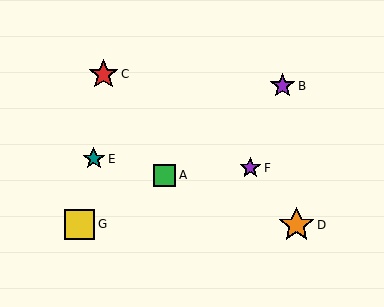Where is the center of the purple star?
The center of the purple star is at (282, 86).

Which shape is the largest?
The orange star (labeled D) is the largest.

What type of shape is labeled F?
Shape F is a purple star.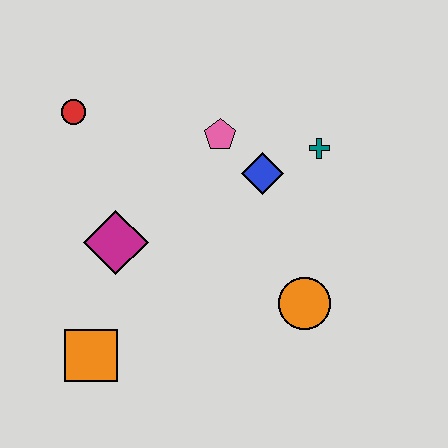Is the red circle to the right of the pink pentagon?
No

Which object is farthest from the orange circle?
The red circle is farthest from the orange circle.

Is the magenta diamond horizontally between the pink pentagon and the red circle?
Yes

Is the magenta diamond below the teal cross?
Yes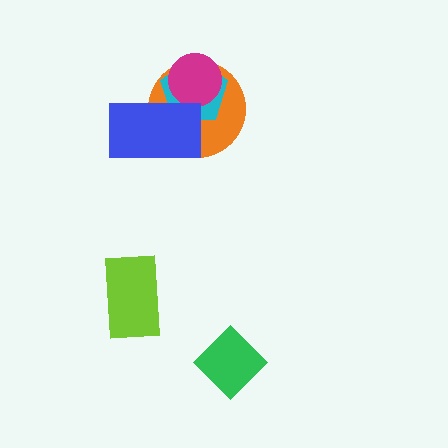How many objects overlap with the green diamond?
0 objects overlap with the green diamond.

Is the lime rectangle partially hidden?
No, no other shape covers it.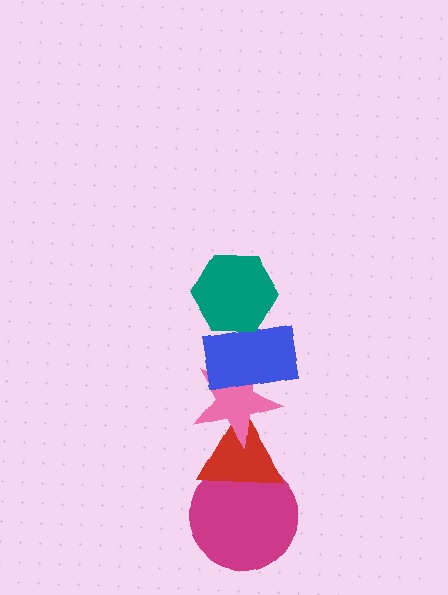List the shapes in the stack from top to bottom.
From top to bottom: the teal hexagon, the blue rectangle, the pink star, the red triangle, the magenta circle.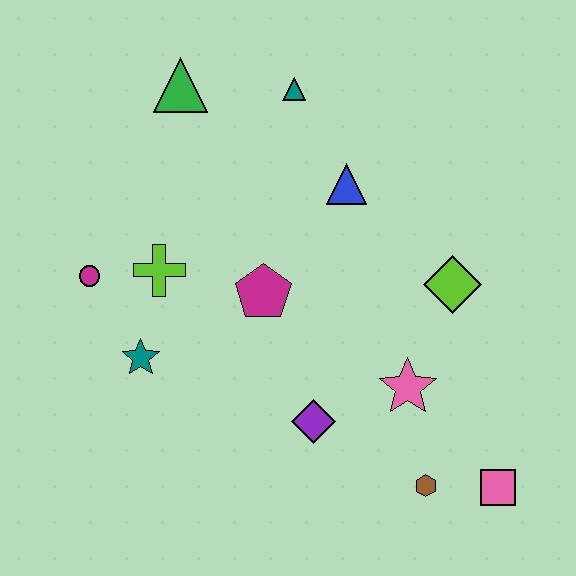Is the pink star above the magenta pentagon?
No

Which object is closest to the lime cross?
The magenta circle is closest to the lime cross.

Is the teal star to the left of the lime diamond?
Yes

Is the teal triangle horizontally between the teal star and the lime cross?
No